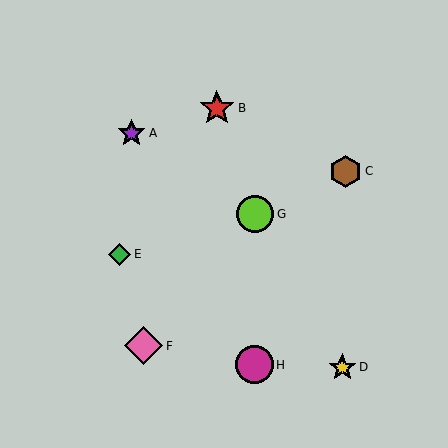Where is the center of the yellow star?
The center of the yellow star is at (342, 367).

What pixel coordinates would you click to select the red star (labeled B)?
Click at (217, 108) to select the red star B.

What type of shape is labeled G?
Shape G is a lime circle.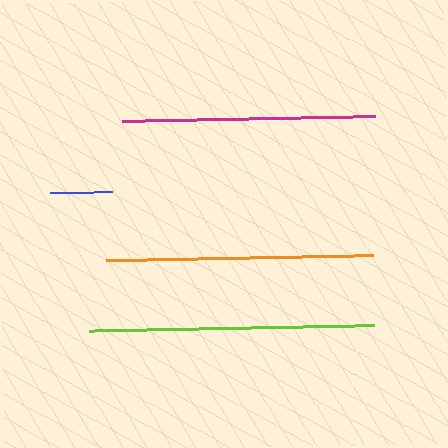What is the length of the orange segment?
The orange segment is approximately 267 pixels long.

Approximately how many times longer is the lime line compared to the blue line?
The lime line is approximately 4.6 times the length of the blue line.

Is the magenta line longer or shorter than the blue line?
The magenta line is longer than the blue line.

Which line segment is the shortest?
The blue line is the shortest at approximately 62 pixels.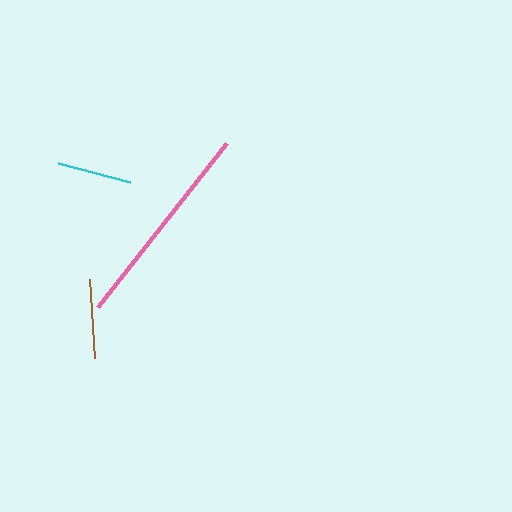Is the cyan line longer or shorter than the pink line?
The pink line is longer than the cyan line.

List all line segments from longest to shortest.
From longest to shortest: pink, brown, cyan.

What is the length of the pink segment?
The pink segment is approximately 209 pixels long.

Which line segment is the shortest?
The cyan line is the shortest at approximately 75 pixels.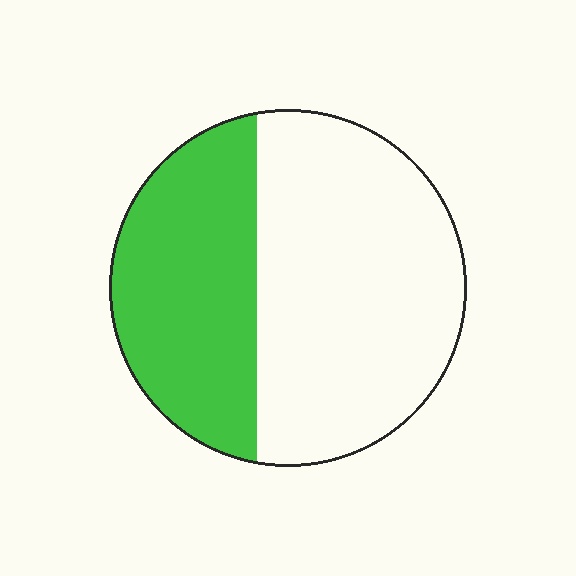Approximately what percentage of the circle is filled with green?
Approximately 40%.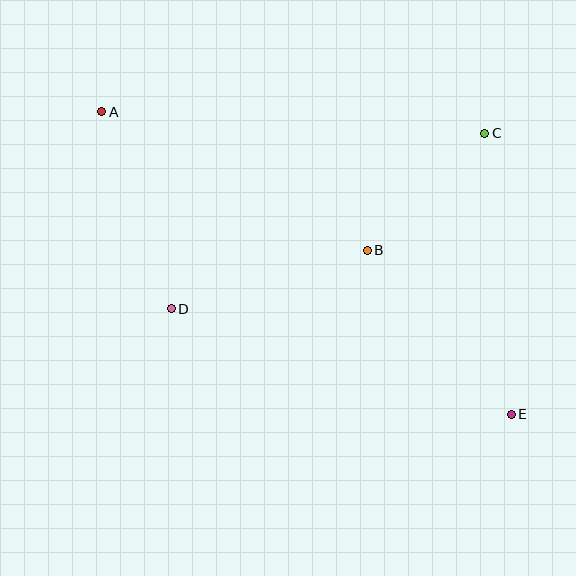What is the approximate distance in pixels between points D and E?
The distance between D and E is approximately 356 pixels.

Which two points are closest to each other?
Points B and C are closest to each other.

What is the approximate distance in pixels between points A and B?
The distance between A and B is approximately 299 pixels.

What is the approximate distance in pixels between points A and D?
The distance between A and D is approximately 209 pixels.